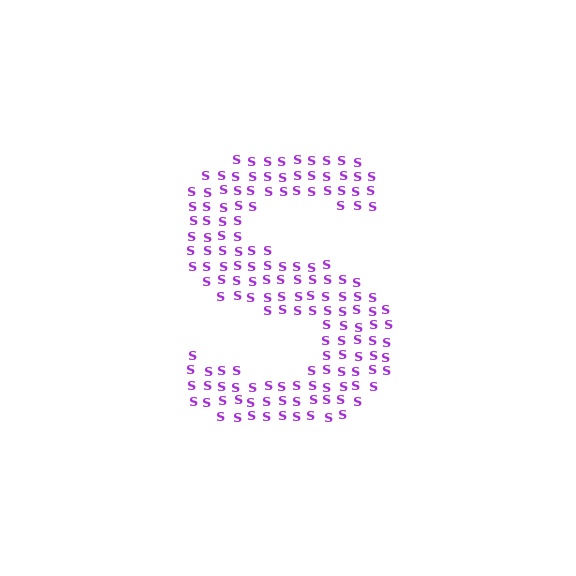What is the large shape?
The large shape is the letter S.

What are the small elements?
The small elements are letter S's.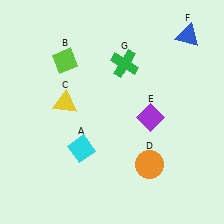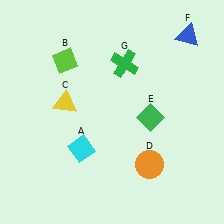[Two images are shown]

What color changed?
The diamond (E) changed from purple in Image 1 to green in Image 2.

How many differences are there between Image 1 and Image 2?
There is 1 difference between the two images.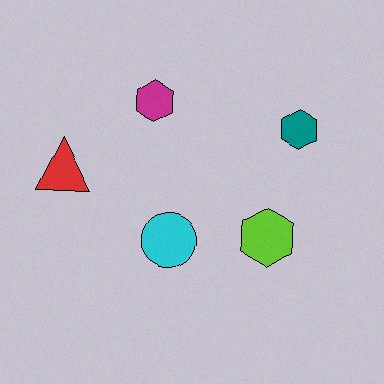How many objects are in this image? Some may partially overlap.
There are 5 objects.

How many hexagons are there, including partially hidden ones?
There are 3 hexagons.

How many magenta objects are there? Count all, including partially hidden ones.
There is 1 magenta object.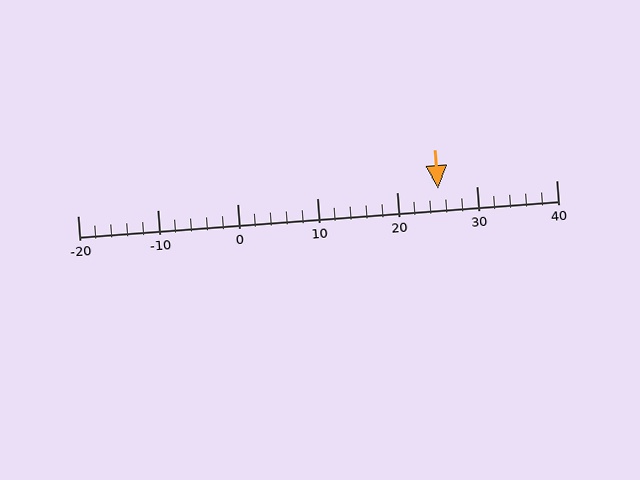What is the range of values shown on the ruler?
The ruler shows values from -20 to 40.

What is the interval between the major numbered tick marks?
The major tick marks are spaced 10 units apart.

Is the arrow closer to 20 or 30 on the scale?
The arrow is closer to 30.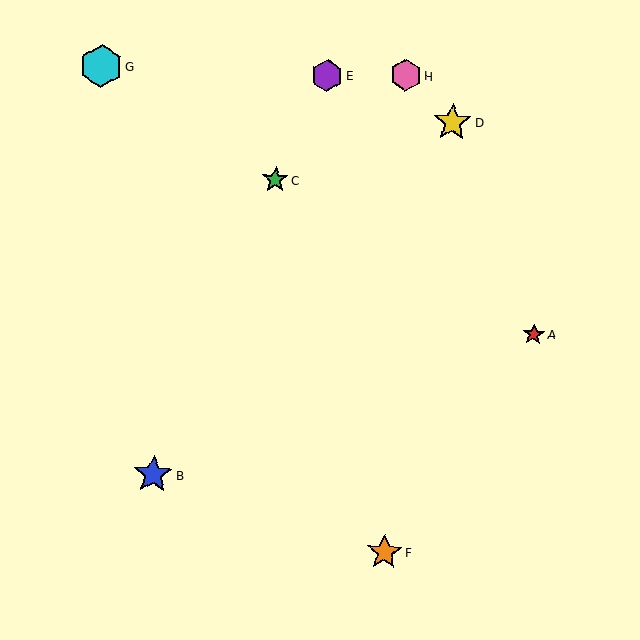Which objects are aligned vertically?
Objects F, H are aligned vertically.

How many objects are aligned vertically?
2 objects (F, H) are aligned vertically.